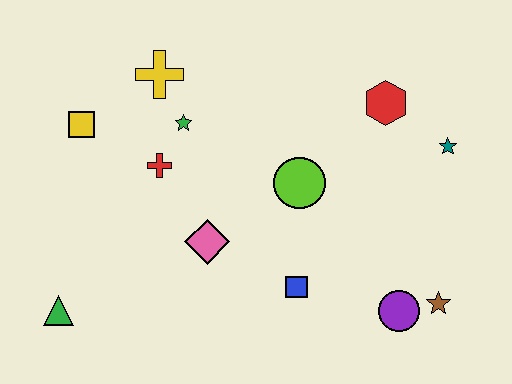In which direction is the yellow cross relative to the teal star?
The yellow cross is to the left of the teal star.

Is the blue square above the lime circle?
No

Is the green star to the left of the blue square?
Yes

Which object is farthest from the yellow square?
The brown star is farthest from the yellow square.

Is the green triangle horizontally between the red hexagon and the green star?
No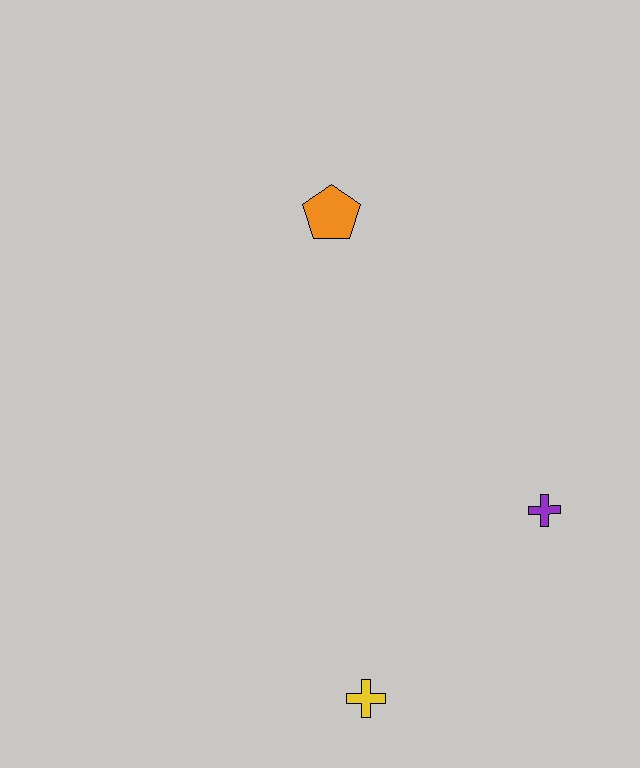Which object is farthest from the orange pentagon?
The yellow cross is farthest from the orange pentagon.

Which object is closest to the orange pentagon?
The purple cross is closest to the orange pentagon.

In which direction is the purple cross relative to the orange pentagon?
The purple cross is below the orange pentagon.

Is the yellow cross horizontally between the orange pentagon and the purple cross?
Yes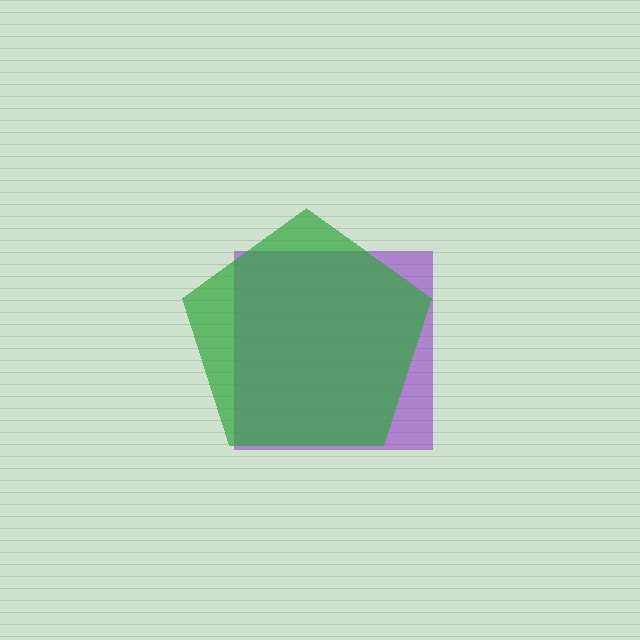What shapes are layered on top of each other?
The layered shapes are: a purple square, a green pentagon.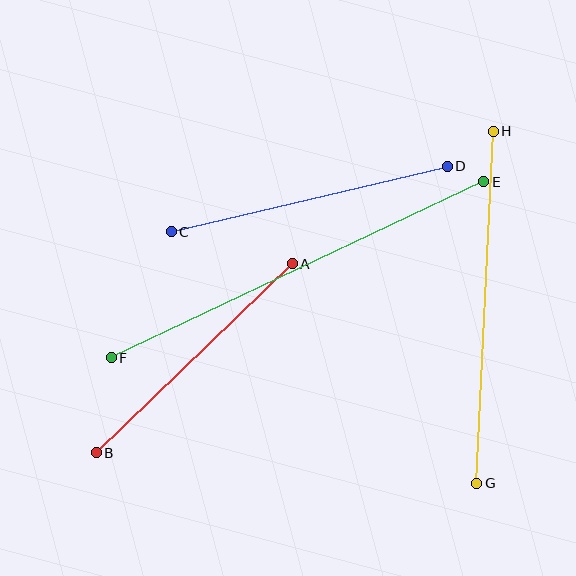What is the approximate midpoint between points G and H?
The midpoint is at approximately (485, 307) pixels.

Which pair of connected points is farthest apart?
Points E and F are farthest apart.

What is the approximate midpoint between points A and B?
The midpoint is at approximately (194, 358) pixels.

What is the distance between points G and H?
The distance is approximately 352 pixels.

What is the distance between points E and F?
The distance is approximately 412 pixels.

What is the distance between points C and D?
The distance is approximately 283 pixels.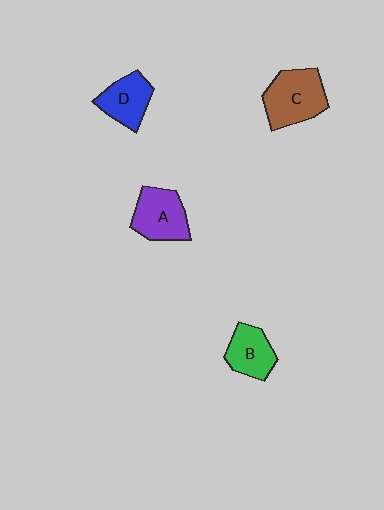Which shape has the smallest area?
Shape B (green).